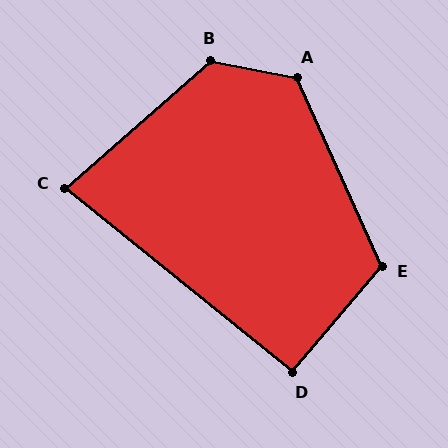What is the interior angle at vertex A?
Approximately 125 degrees (obtuse).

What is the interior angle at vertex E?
Approximately 116 degrees (obtuse).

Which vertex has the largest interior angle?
B, at approximately 128 degrees.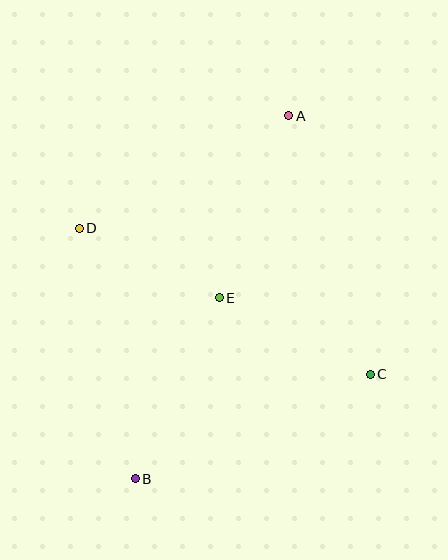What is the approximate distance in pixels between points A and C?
The distance between A and C is approximately 271 pixels.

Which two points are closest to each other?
Points D and E are closest to each other.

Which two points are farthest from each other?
Points A and B are farthest from each other.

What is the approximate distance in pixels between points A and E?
The distance between A and E is approximately 195 pixels.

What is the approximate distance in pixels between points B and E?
The distance between B and E is approximately 200 pixels.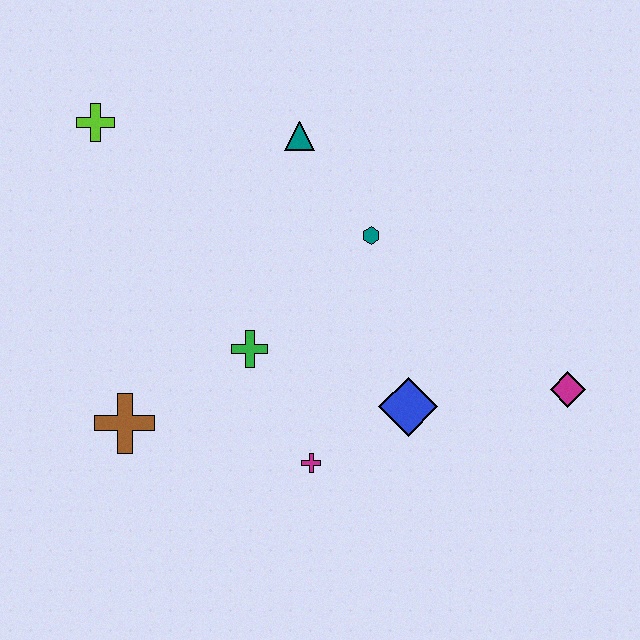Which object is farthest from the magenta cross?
The lime cross is farthest from the magenta cross.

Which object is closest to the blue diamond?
The magenta cross is closest to the blue diamond.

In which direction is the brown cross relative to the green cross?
The brown cross is to the left of the green cross.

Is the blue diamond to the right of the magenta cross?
Yes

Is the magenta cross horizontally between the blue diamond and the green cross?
Yes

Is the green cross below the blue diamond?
No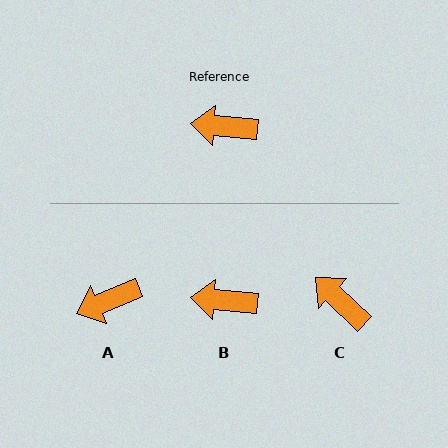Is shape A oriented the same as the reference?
No, it is off by about 28 degrees.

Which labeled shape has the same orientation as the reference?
B.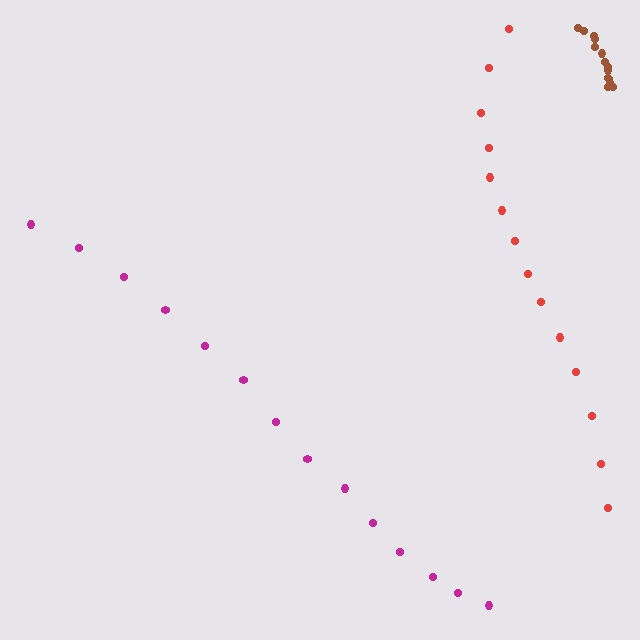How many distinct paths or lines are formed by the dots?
There are 3 distinct paths.